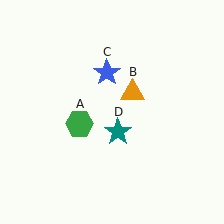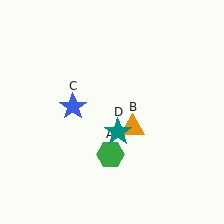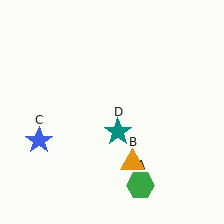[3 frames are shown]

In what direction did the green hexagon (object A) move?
The green hexagon (object A) moved down and to the right.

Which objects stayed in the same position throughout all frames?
Teal star (object D) remained stationary.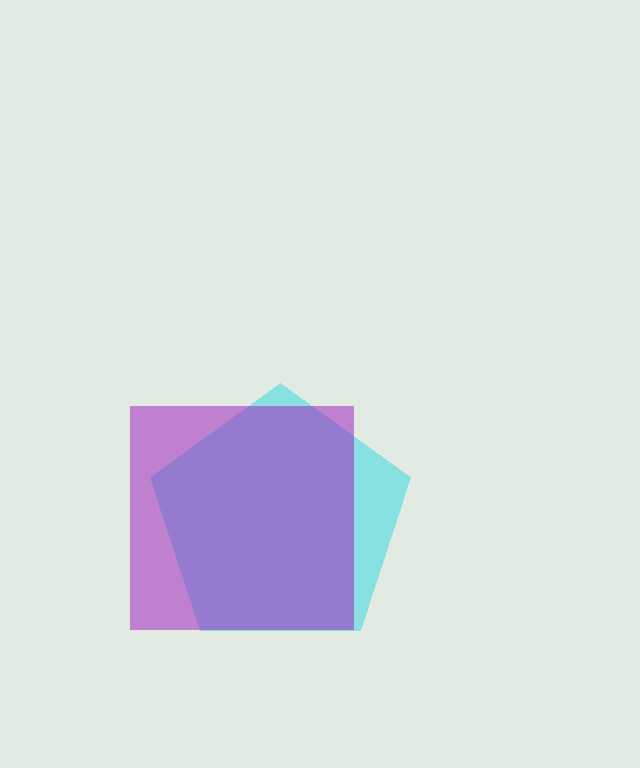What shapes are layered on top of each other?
The layered shapes are: a cyan pentagon, a purple square.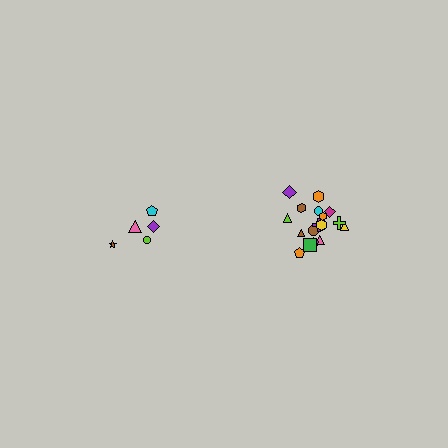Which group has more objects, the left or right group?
The right group.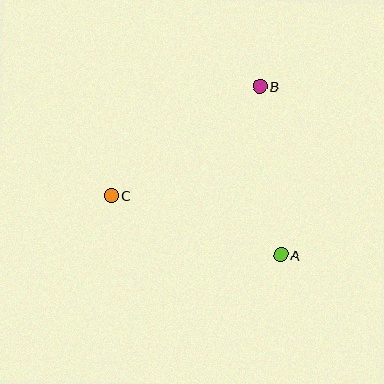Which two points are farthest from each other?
Points B and C are farthest from each other.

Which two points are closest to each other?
Points A and B are closest to each other.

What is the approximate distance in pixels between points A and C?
The distance between A and C is approximately 180 pixels.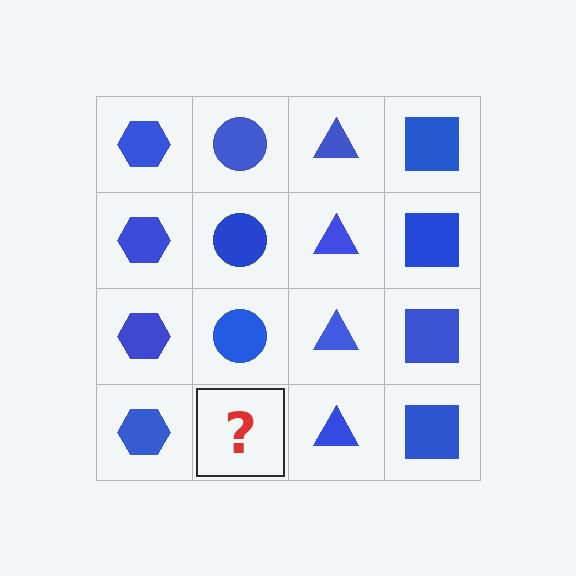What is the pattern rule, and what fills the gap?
The rule is that each column has a consistent shape. The gap should be filled with a blue circle.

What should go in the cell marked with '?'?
The missing cell should contain a blue circle.